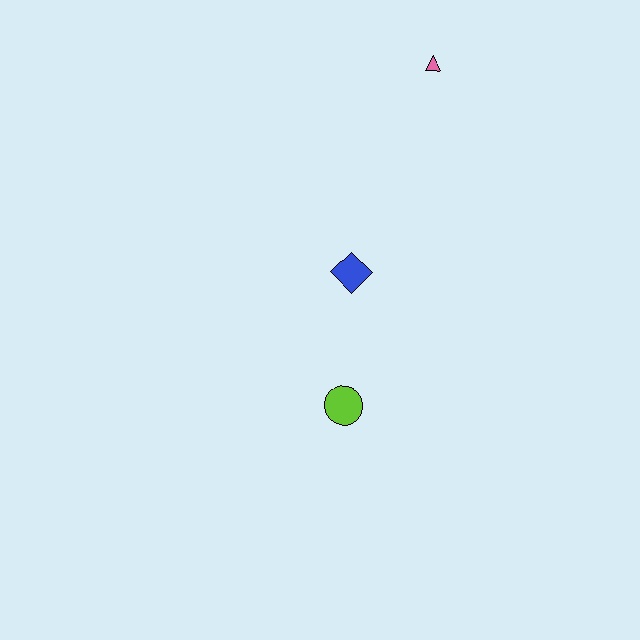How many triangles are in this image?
There is 1 triangle.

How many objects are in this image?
There are 3 objects.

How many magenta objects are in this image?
There are no magenta objects.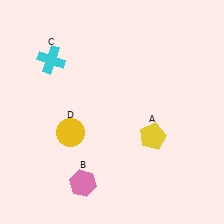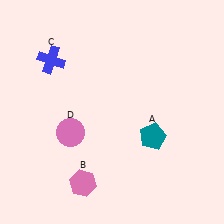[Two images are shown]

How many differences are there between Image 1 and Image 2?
There are 3 differences between the two images.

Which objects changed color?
A changed from yellow to teal. C changed from cyan to blue. D changed from yellow to pink.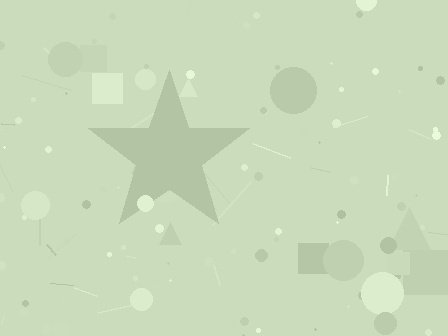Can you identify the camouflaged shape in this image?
The camouflaged shape is a star.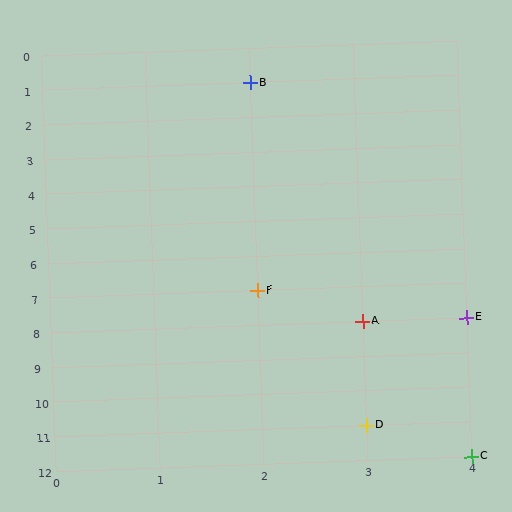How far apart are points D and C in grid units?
Points D and C are 1 column and 1 row apart (about 1.4 grid units diagonally).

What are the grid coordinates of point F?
Point F is at grid coordinates (2, 7).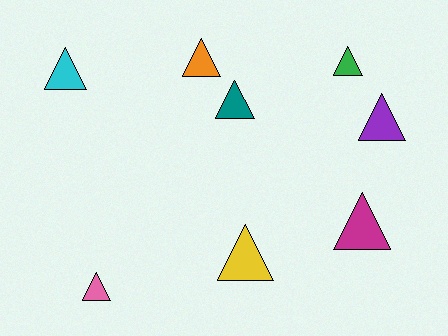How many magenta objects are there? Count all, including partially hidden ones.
There is 1 magenta object.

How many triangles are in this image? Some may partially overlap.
There are 8 triangles.